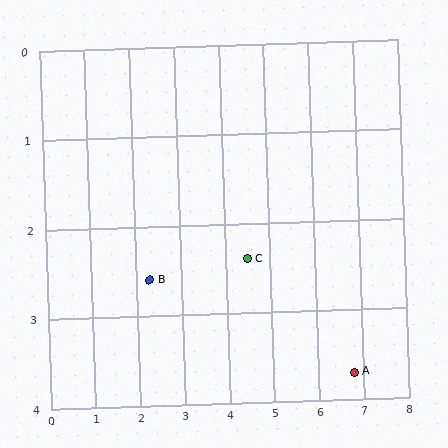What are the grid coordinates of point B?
Point B is at approximately (2.3, 2.6).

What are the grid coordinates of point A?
Point A is at approximately (6.8, 3.7).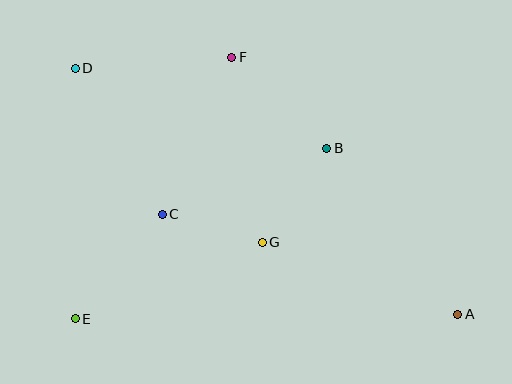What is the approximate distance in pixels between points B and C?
The distance between B and C is approximately 178 pixels.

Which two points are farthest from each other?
Points A and D are farthest from each other.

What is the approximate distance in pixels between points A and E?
The distance between A and E is approximately 382 pixels.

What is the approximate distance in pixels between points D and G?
The distance between D and G is approximately 256 pixels.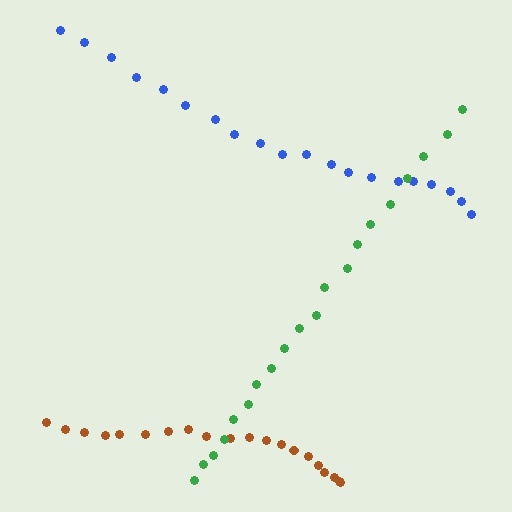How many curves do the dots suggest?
There are 3 distinct paths.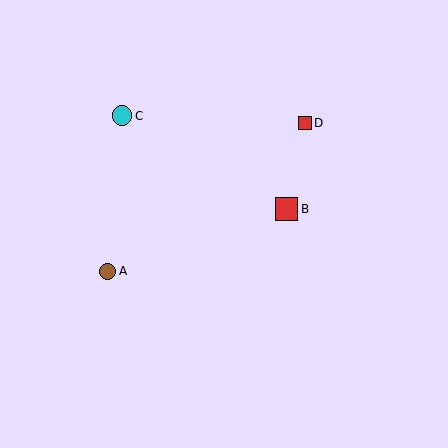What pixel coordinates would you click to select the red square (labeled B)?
Click at (287, 209) to select the red square B.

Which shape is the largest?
The red square (labeled B) is the largest.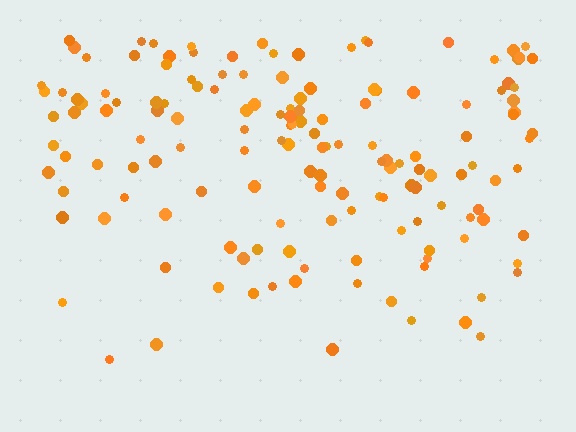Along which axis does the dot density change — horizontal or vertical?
Vertical.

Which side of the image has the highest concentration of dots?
The top.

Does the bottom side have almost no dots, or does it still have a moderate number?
Still a moderate number, just noticeably fewer than the top.